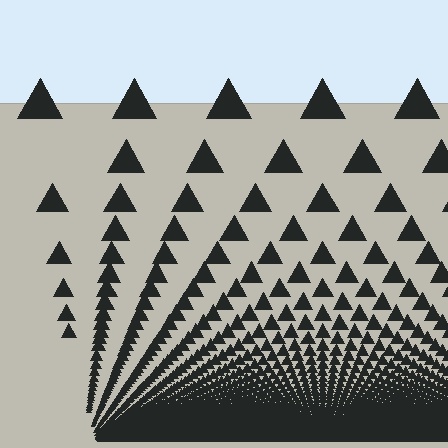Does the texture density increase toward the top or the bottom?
Density increases toward the bottom.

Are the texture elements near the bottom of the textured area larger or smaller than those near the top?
Smaller. The gradient is inverted — elements near the bottom are smaller and denser.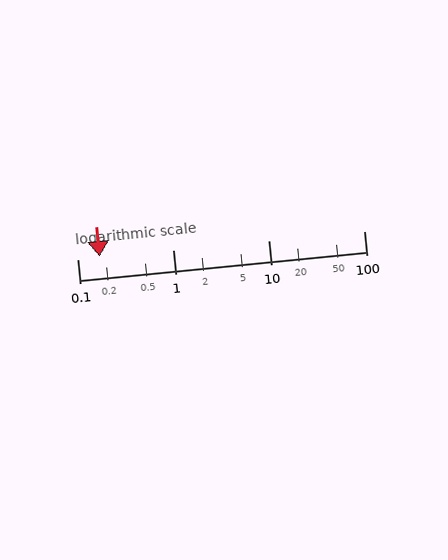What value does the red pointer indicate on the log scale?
The pointer indicates approximately 0.17.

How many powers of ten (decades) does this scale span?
The scale spans 3 decades, from 0.1 to 100.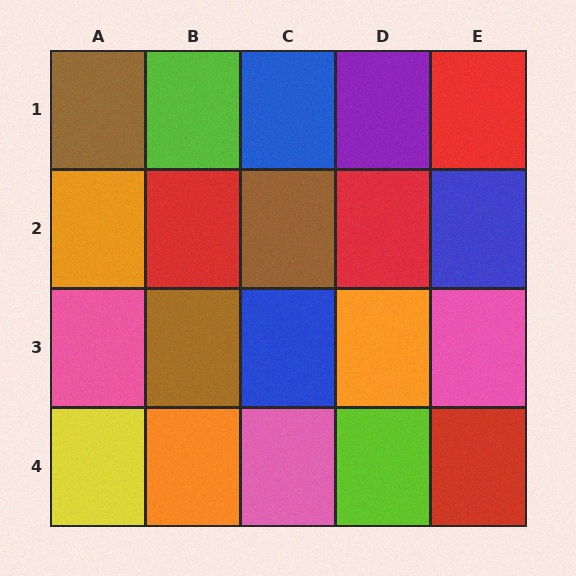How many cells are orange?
3 cells are orange.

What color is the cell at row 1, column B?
Lime.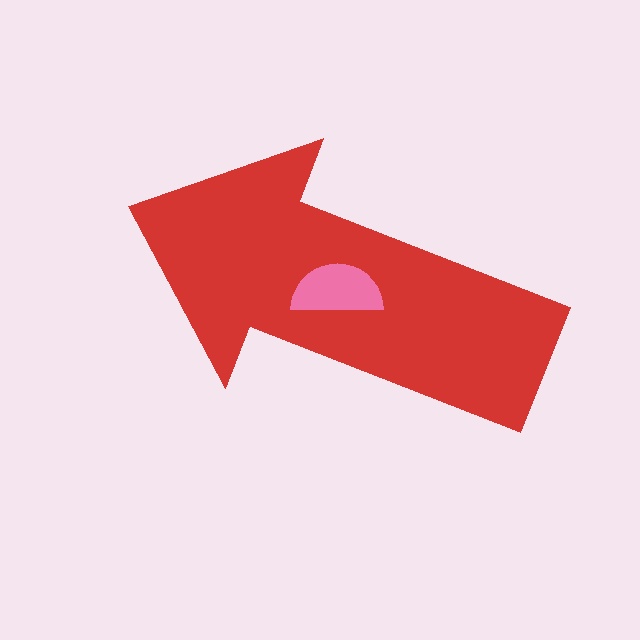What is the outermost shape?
The red arrow.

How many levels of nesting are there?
2.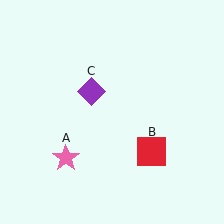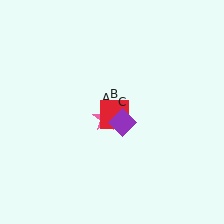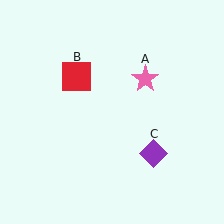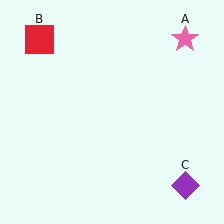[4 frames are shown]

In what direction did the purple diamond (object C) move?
The purple diamond (object C) moved down and to the right.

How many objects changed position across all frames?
3 objects changed position: pink star (object A), red square (object B), purple diamond (object C).